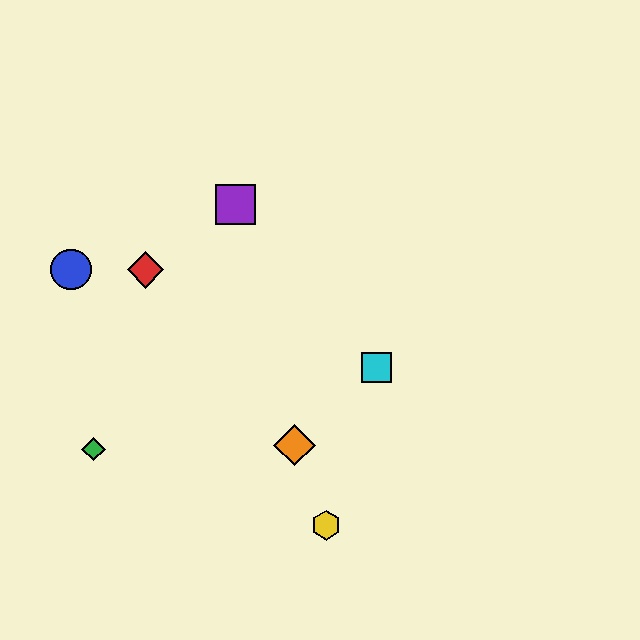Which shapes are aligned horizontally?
The red diamond, the blue circle are aligned horizontally.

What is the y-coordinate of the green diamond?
The green diamond is at y≈449.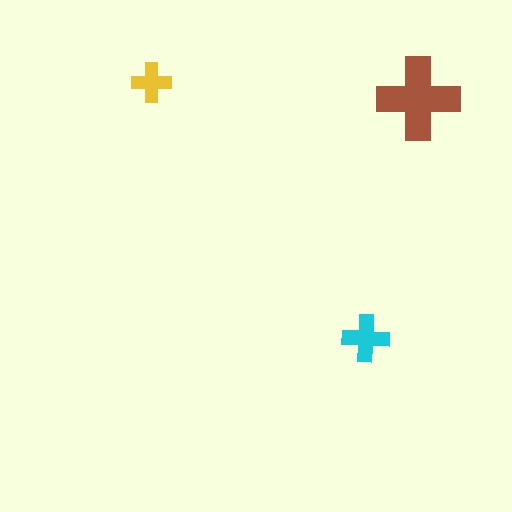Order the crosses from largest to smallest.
the brown one, the cyan one, the yellow one.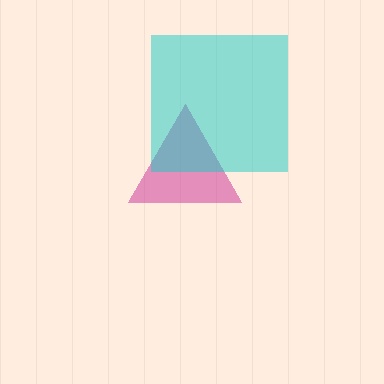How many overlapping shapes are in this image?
There are 2 overlapping shapes in the image.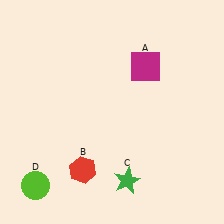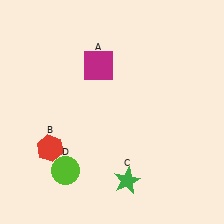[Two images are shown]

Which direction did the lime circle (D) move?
The lime circle (D) moved right.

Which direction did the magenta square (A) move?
The magenta square (A) moved left.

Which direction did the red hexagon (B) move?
The red hexagon (B) moved left.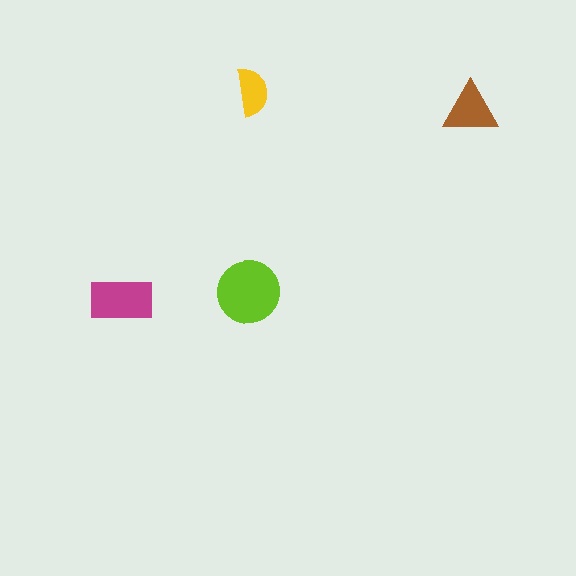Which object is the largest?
The lime circle.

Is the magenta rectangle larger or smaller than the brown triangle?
Larger.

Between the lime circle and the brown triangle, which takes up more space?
The lime circle.